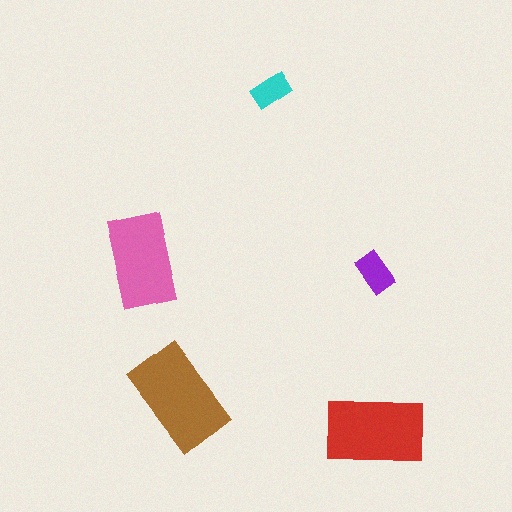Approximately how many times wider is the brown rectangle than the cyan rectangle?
About 2.5 times wider.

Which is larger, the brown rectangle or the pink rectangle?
The brown one.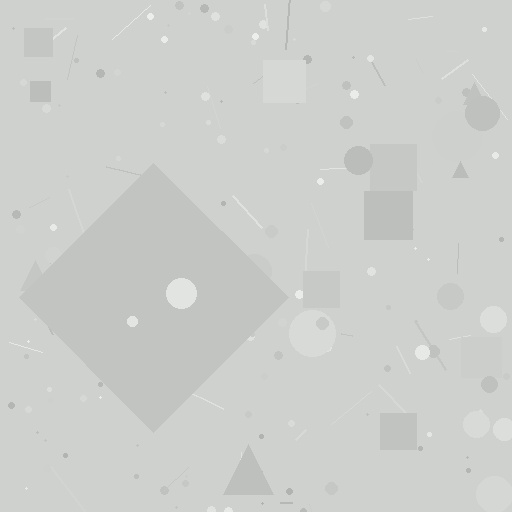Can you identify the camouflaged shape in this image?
The camouflaged shape is a diamond.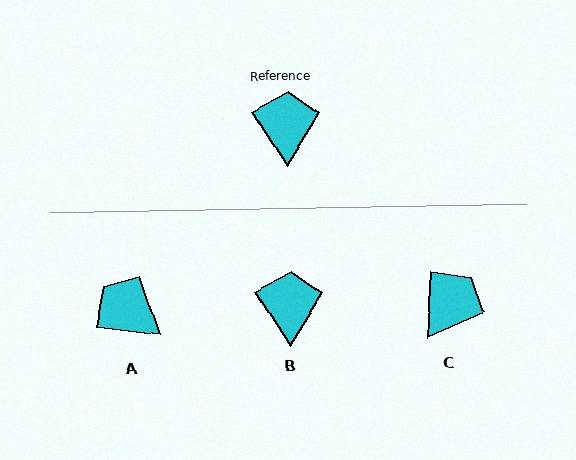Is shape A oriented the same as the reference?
No, it is off by about 51 degrees.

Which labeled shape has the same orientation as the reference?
B.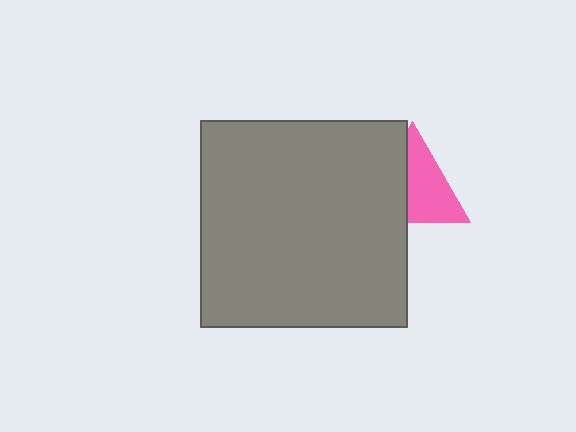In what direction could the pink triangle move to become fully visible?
The pink triangle could move right. That would shift it out from behind the gray square entirely.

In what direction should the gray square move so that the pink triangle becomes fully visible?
The gray square should move left. That is the shortest direction to clear the overlap and leave the pink triangle fully visible.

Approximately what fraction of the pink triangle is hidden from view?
Roughly 42% of the pink triangle is hidden behind the gray square.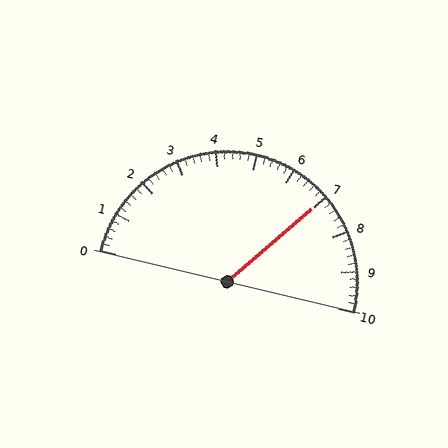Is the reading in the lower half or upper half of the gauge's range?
The reading is in the upper half of the range (0 to 10).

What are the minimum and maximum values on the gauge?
The gauge ranges from 0 to 10.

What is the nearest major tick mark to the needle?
The nearest major tick mark is 7.